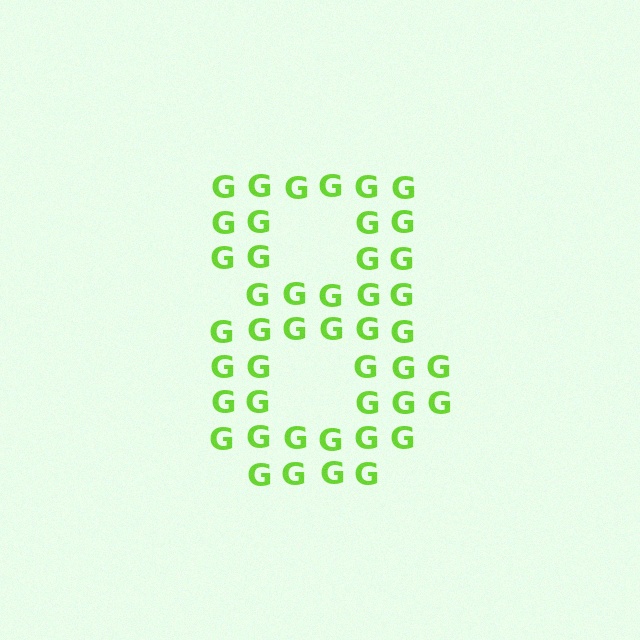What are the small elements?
The small elements are letter G's.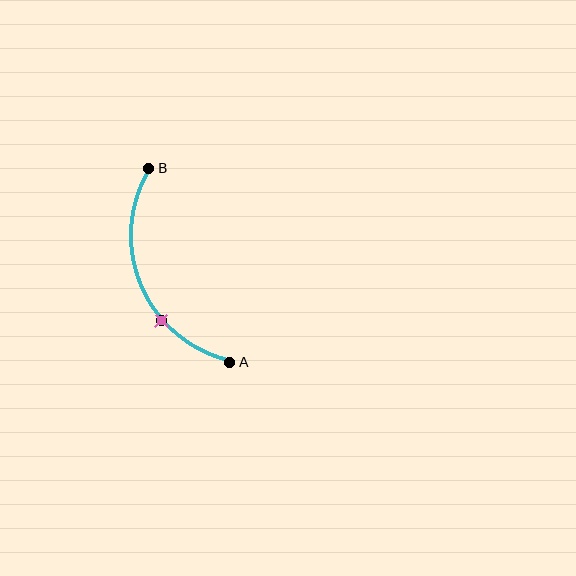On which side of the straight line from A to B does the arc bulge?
The arc bulges to the left of the straight line connecting A and B.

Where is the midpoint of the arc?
The arc midpoint is the point on the curve farthest from the straight line joining A and B. It sits to the left of that line.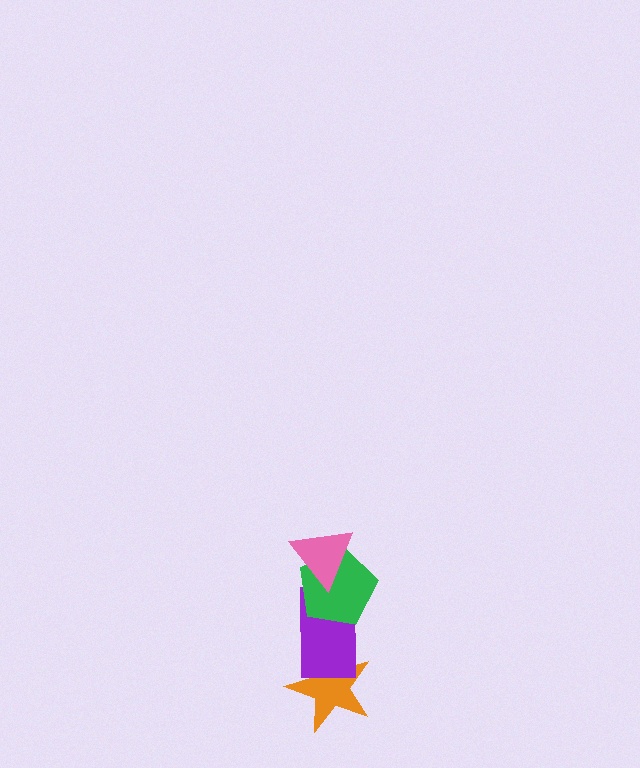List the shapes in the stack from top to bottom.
From top to bottom: the pink triangle, the green pentagon, the purple rectangle, the orange star.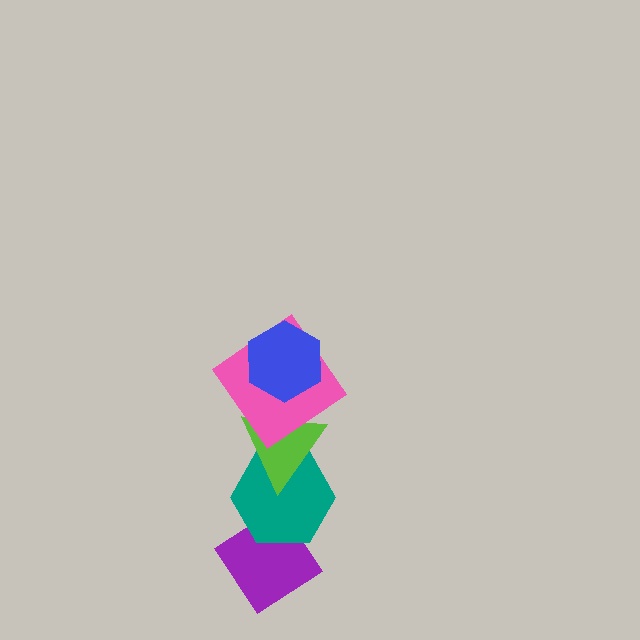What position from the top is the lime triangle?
The lime triangle is 3rd from the top.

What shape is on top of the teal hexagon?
The lime triangle is on top of the teal hexagon.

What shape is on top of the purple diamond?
The teal hexagon is on top of the purple diamond.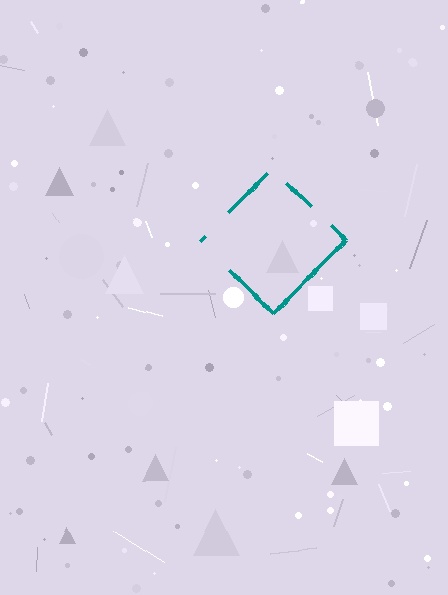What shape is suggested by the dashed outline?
The dashed outline suggests a diamond.